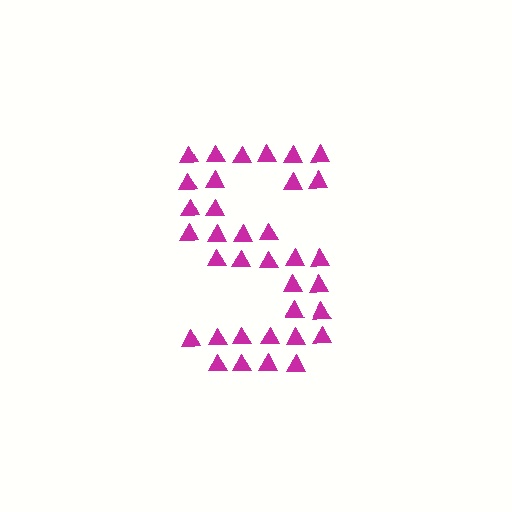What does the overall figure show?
The overall figure shows the letter S.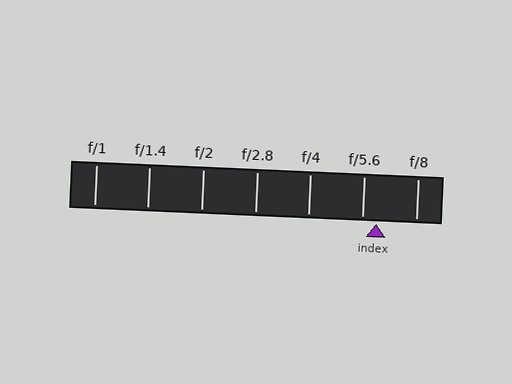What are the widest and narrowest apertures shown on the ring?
The widest aperture shown is f/1 and the narrowest is f/8.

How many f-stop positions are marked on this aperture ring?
There are 7 f-stop positions marked.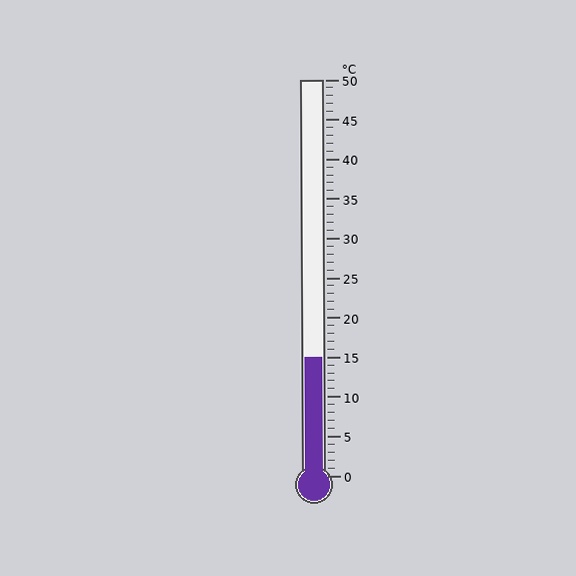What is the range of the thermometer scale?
The thermometer scale ranges from 0°C to 50°C.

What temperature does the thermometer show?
The thermometer shows approximately 15°C.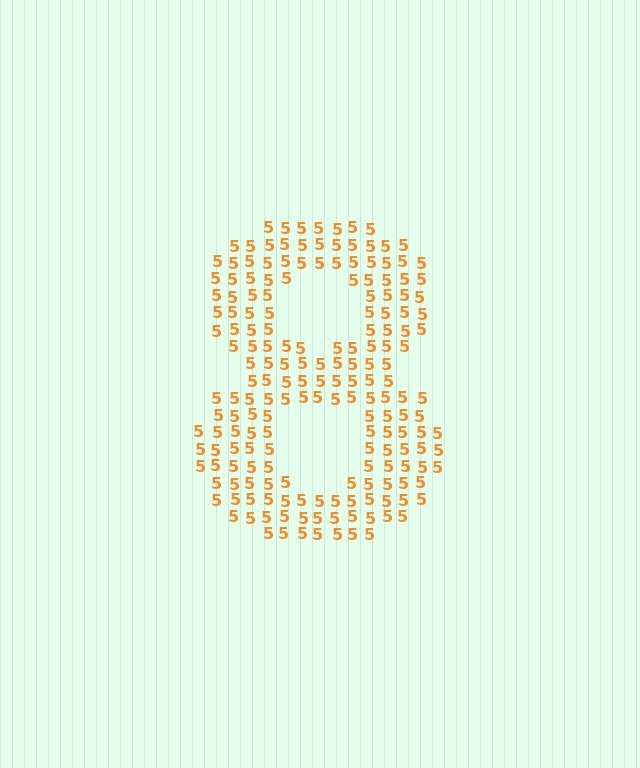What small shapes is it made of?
It is made of small digit 5's.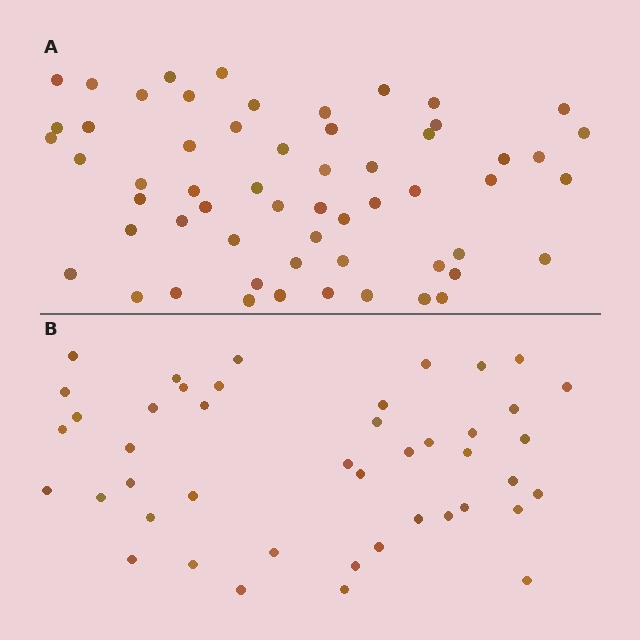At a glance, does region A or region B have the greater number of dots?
Region A (the top region) has more dots.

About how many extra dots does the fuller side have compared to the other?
Region A has approximately 15 more dots than region B.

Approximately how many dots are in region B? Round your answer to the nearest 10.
About 40 dots. (The exact count is 44, which rounds to 40.)